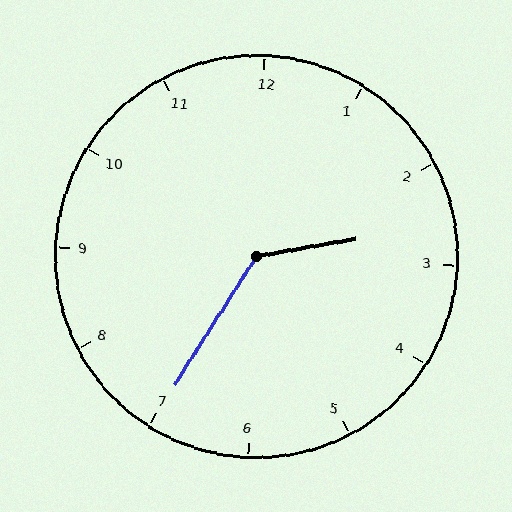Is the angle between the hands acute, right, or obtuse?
It is obtuse.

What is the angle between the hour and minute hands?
Approximately 132 degrees.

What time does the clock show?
2:35.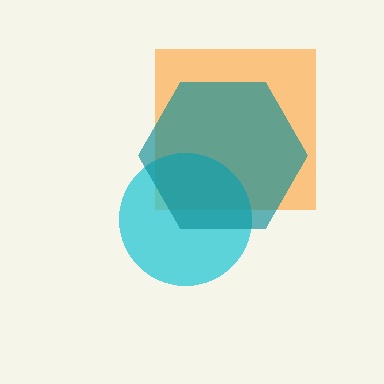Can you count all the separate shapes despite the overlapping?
Yes, there are 3 separate shapes.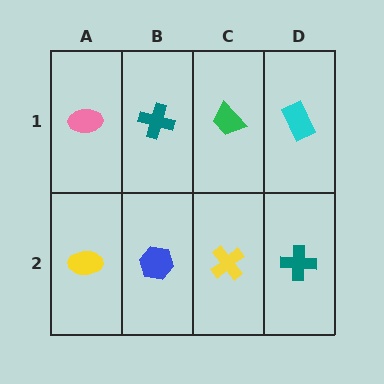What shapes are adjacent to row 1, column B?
A blue hexagon (row 2, column B), a pink ellipse (row 1, column A), a green trapezoid (row 1, column C).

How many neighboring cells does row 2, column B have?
3.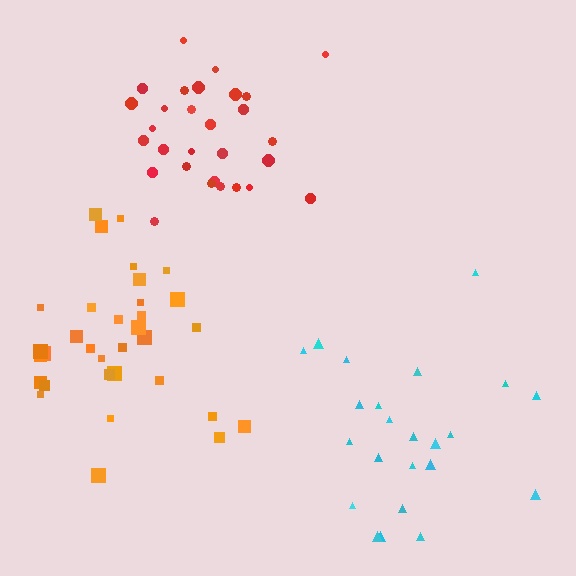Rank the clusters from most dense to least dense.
red, orange, cyan.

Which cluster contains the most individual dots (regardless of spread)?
Orange (33).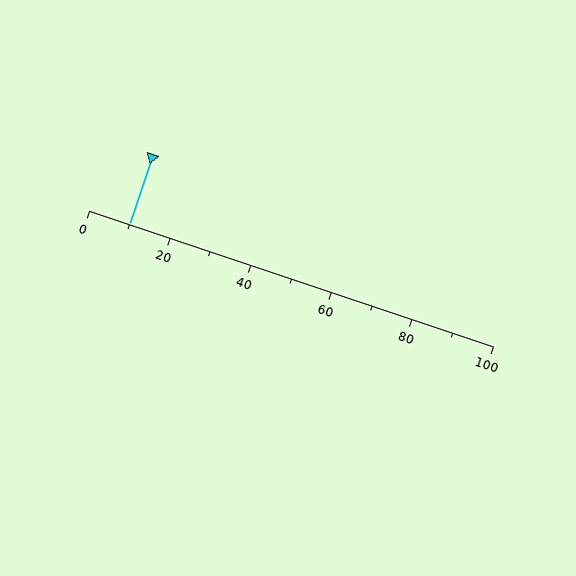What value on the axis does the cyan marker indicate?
The marker indicates approximately 10.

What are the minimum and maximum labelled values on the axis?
The axis runs from 0 to 100.